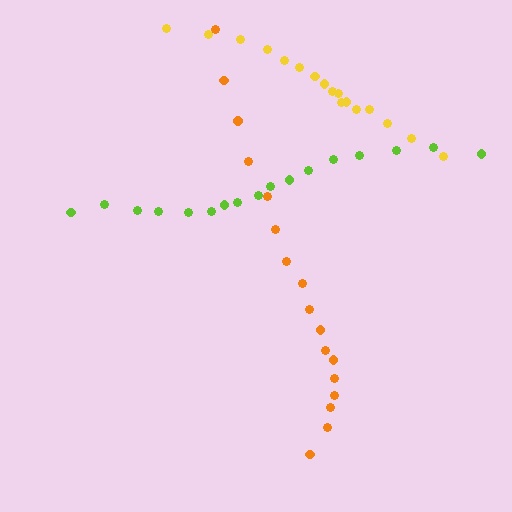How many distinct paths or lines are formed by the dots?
There are 3 distinct paths.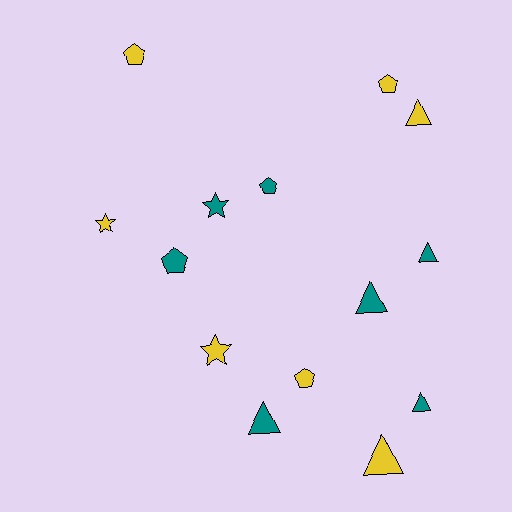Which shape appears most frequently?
Triangle, with 6 objects.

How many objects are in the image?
There are 14 objects.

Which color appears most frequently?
Teal, with 7 objects.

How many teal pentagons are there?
There are 2 teal pentagons.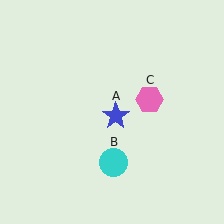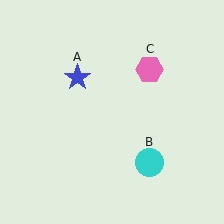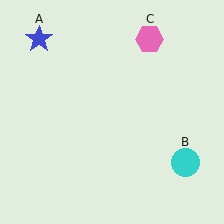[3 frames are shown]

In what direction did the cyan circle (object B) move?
The cyan circle (object B) moved right.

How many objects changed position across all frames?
3 objects changed position: blue star (object A), cyan circle (object B), pink hexagon (object C).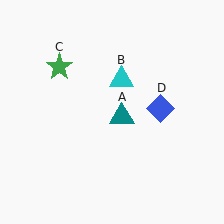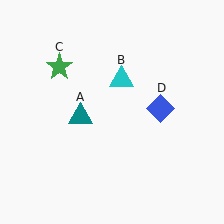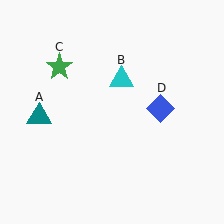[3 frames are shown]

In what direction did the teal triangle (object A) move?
The teal triangle (object A) moved left.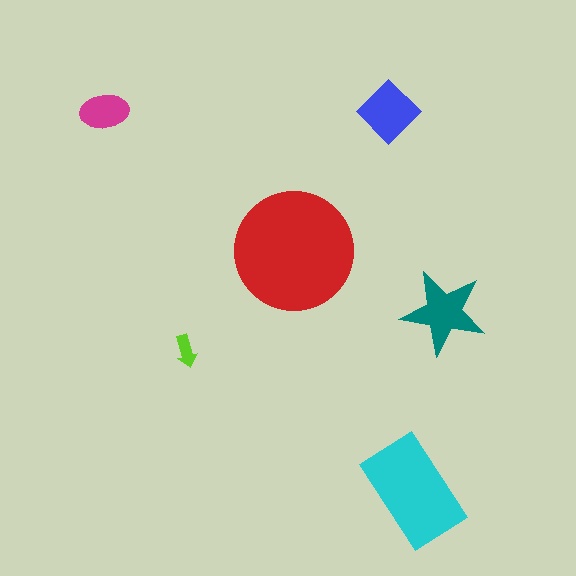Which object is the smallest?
The lime arrow.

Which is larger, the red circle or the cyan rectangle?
The red circle.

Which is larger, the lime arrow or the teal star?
The teal star.